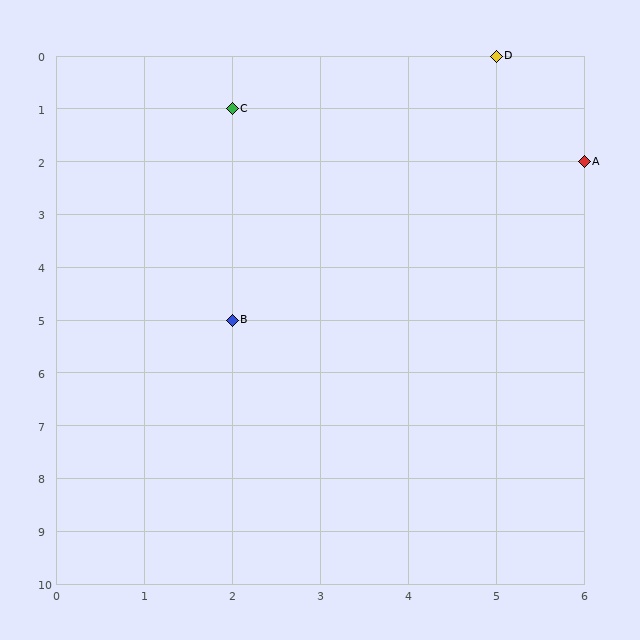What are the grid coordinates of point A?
Point A is at grid coordinates (6, 2).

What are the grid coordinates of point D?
Point D is at grid coordinates (5, 0).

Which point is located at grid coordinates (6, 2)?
Point A is at (6, 2).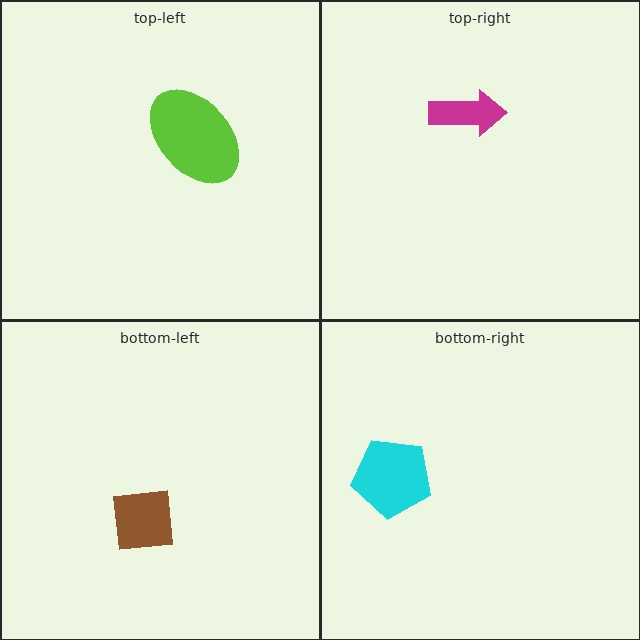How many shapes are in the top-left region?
1.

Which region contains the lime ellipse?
The top-left region.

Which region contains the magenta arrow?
The top-right region.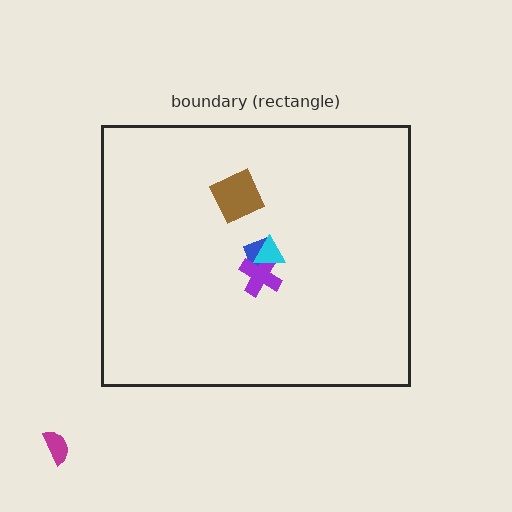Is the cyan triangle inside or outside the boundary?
Inside.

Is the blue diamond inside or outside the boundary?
Inside.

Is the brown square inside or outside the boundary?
Inside.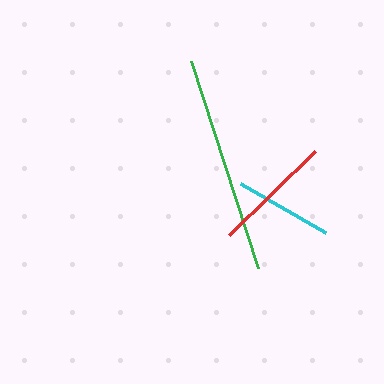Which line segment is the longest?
The green line is the longest at approximately 217 pixels.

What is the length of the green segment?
The green segment is approximately 217 pixels long.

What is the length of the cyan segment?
The cyan segment is approximately 98 pixels long.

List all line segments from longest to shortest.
From longest to shortest: green, red, cyan.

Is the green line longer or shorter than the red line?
The green line is longer than the red line.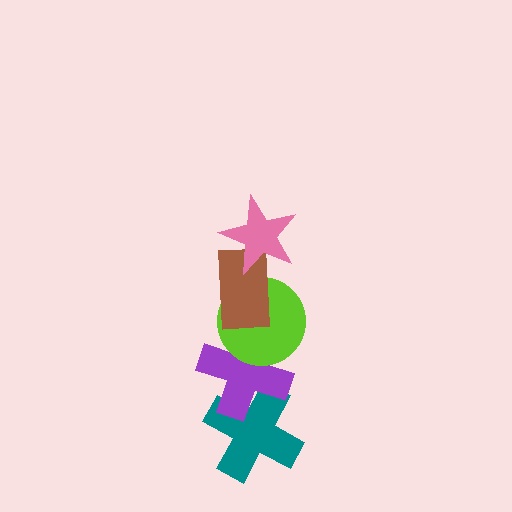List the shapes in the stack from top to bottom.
From top to bottom: the pink star, the brown rectangle, the lime circle, the purple cross, the teal cross.